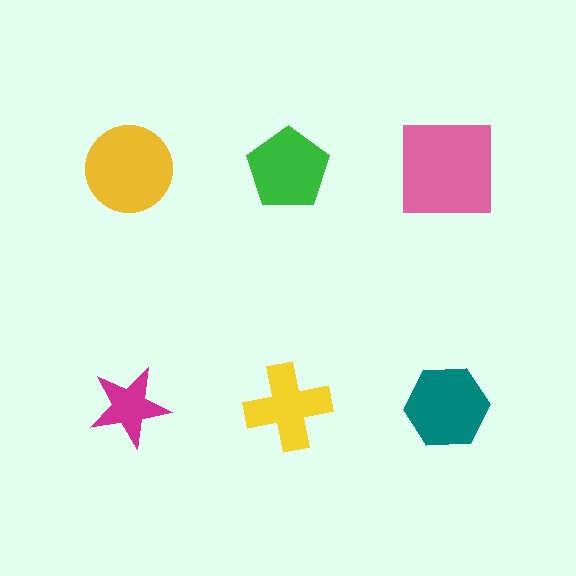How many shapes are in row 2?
3 shapes.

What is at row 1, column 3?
A pink square.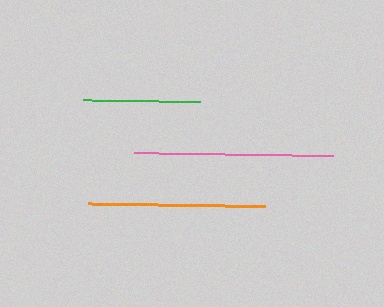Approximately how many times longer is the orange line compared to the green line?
The orange line is approximately 1.5 times the length of the green line.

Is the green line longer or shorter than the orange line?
The orange line is longer than the green line.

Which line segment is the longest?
The pink line is the longest at approximately 199 pixels.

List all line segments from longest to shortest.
From longest to shortest: pink, orange, green.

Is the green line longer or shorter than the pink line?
The pink line is longer than the green line.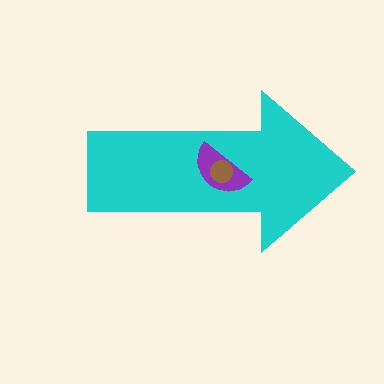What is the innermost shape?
The brown circle.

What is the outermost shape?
The cyan arrow.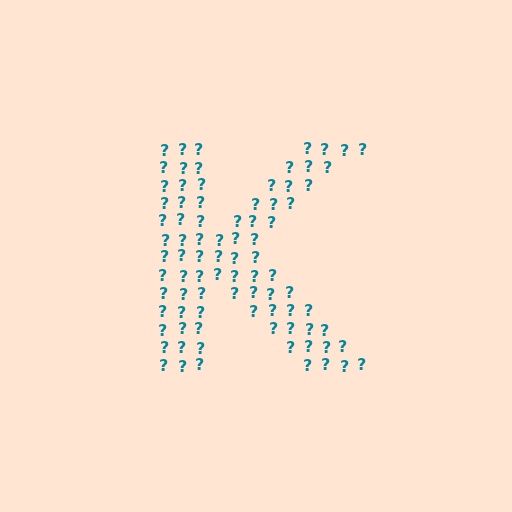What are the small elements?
The small elements are question marks.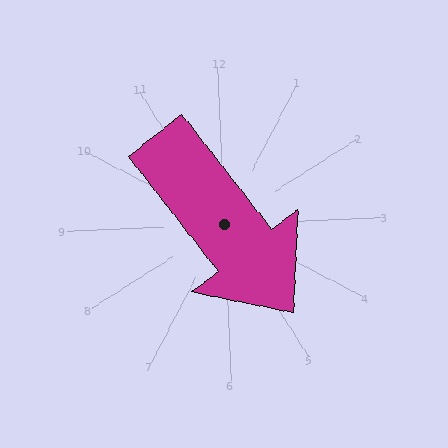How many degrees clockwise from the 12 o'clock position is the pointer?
Approximately 144 degrees.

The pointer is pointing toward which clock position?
Roughly 5 o'clock.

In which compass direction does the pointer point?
Southeast.